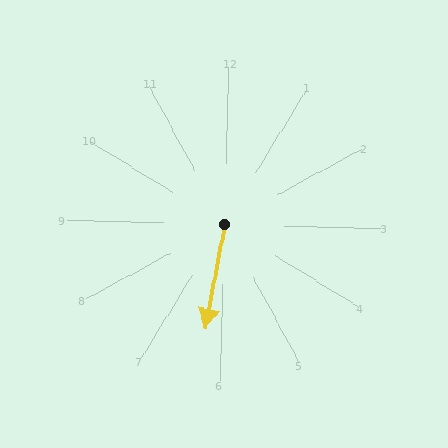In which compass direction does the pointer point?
South.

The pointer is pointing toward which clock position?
Roughly 6 o'clock.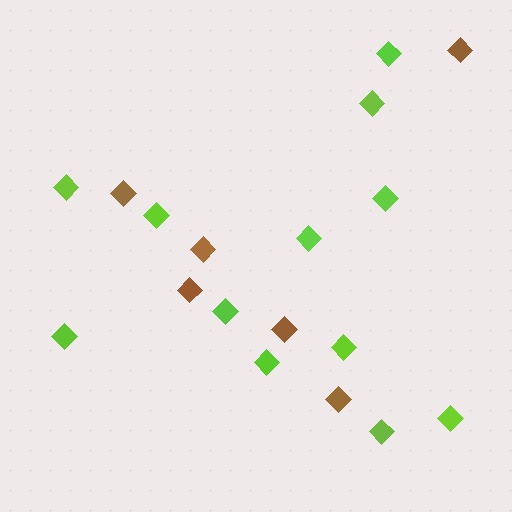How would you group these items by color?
There are 2 groups: one group of brown diamonds (6) and one group of lime diamonds (12).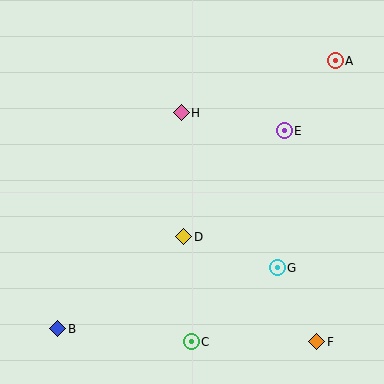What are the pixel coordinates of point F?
Point F is at (317, 342).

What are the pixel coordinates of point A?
Point A is at (335, 61).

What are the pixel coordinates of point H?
Point H is at (181, 113).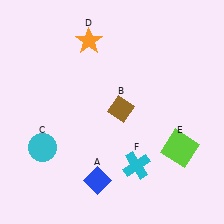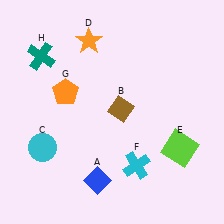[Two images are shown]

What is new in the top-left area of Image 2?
A teal cross (H) was added in the top-left area of Image 2.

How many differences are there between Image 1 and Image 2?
There are 2 differences between the two images.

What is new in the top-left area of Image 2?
An orange pentagon (G) was added in the top-left area of Image 2.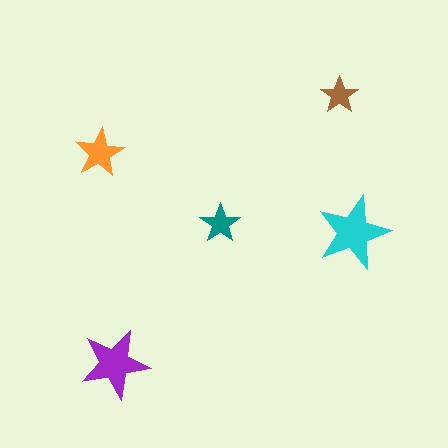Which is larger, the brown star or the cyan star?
The cyan one.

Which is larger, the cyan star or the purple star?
The cyan one.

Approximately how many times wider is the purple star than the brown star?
About 2 times wider.